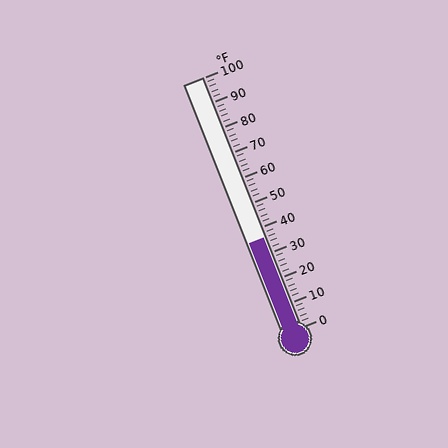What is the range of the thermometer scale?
The thermometer scale ranges from 0°F to 100°F.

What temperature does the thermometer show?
The thermometer shows approximately 36°F.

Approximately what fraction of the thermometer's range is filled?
The thermometer is filled to approximately 35% of its range.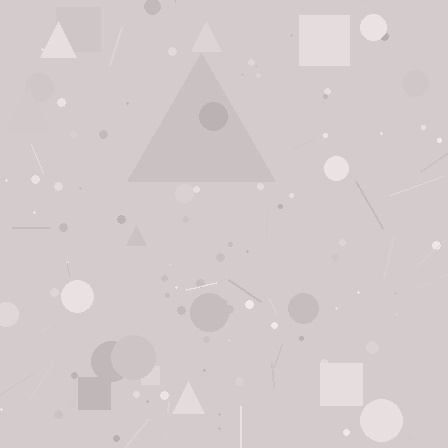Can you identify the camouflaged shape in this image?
The camouflaged shape is a triangle.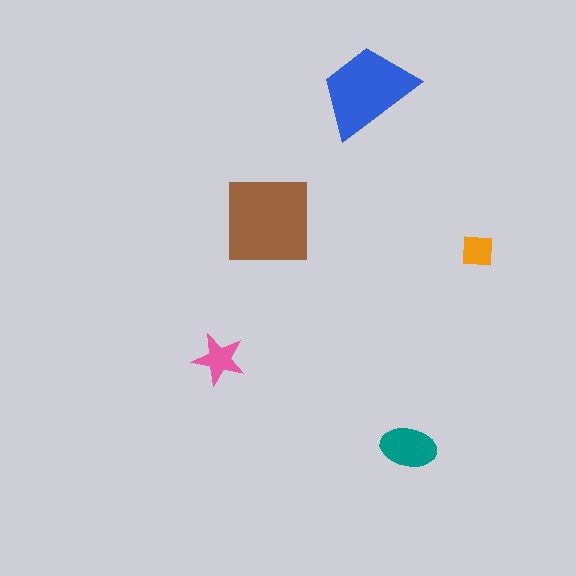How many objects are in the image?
There are 5 objects in the image.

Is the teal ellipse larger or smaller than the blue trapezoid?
Smaller.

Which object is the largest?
The brown square.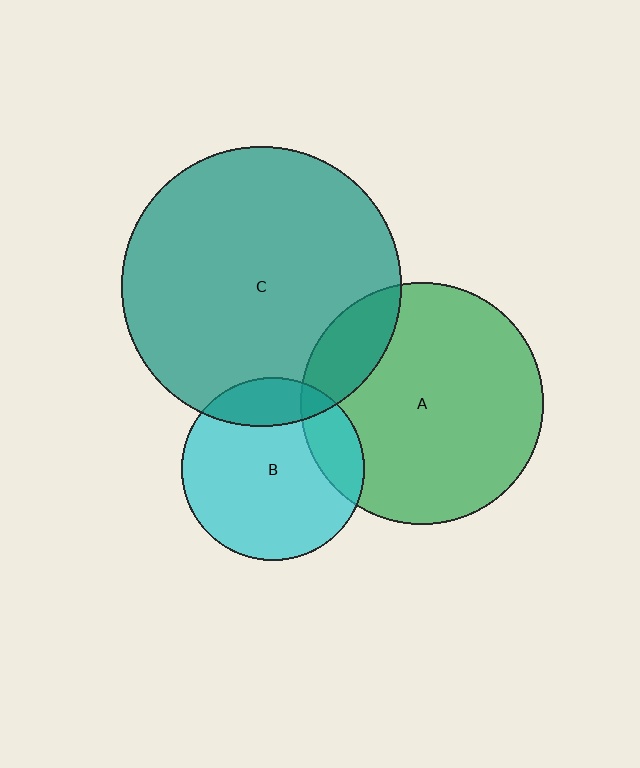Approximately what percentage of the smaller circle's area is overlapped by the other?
Approximately 15%.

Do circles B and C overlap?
Yes.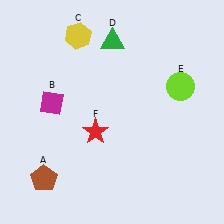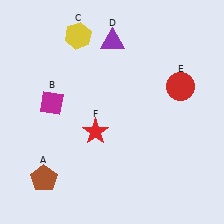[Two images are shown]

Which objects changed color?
D changed from green to purple. E changed from lime to red.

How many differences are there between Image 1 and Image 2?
There are 2 differences between the two images.